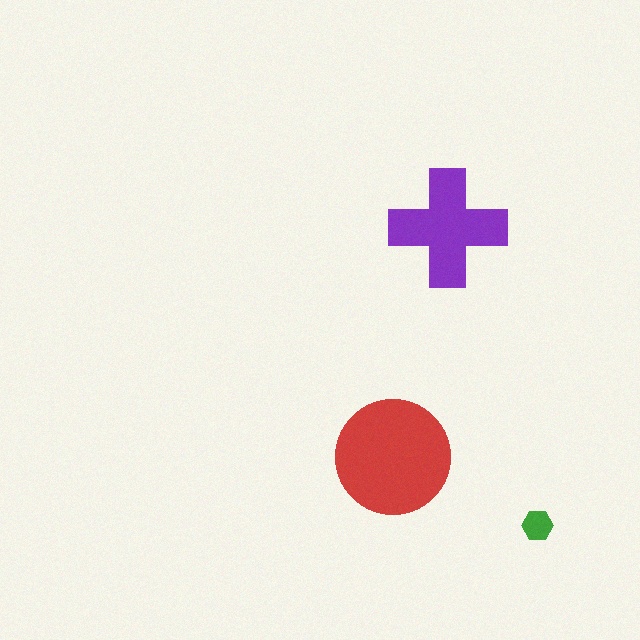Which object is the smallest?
The green hexagon.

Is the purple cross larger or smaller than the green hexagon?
Larger.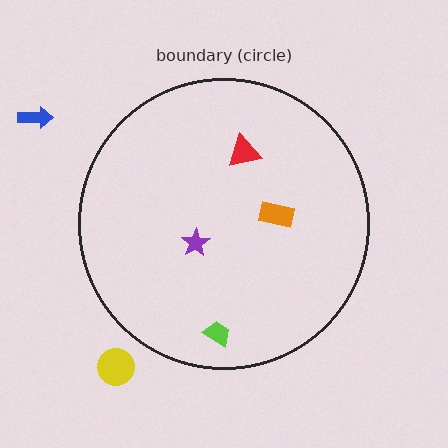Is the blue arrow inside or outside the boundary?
Outside.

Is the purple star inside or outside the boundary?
Inside.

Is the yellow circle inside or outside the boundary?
Outside.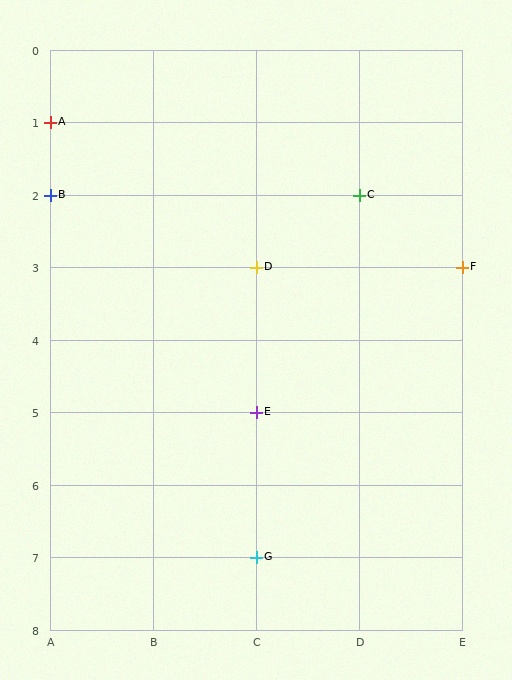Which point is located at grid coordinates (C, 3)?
Point D is at (C, 3).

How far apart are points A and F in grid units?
Points A and F are 4 columns and 2 rows apart (about 4.5 grid units diagonally).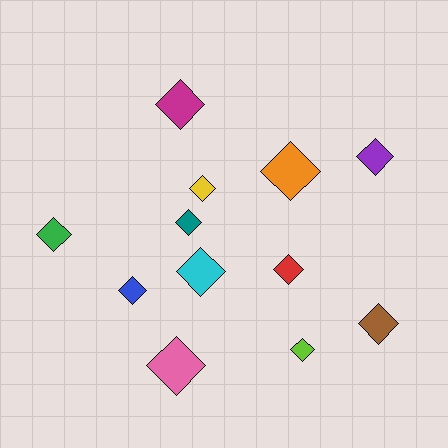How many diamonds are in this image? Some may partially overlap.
There are 12 diamonds.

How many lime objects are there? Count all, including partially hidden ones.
There is 1 lime object.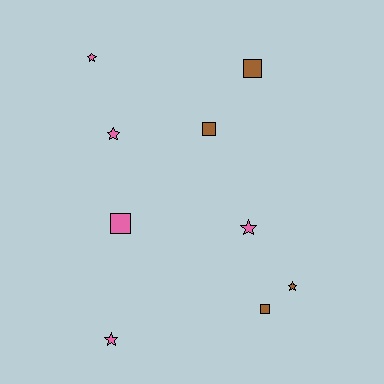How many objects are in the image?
There are 9 objects.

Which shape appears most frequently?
Star, with 5 objects.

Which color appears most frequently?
Pink, with 5 objects.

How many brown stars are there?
There is 1 brown star.